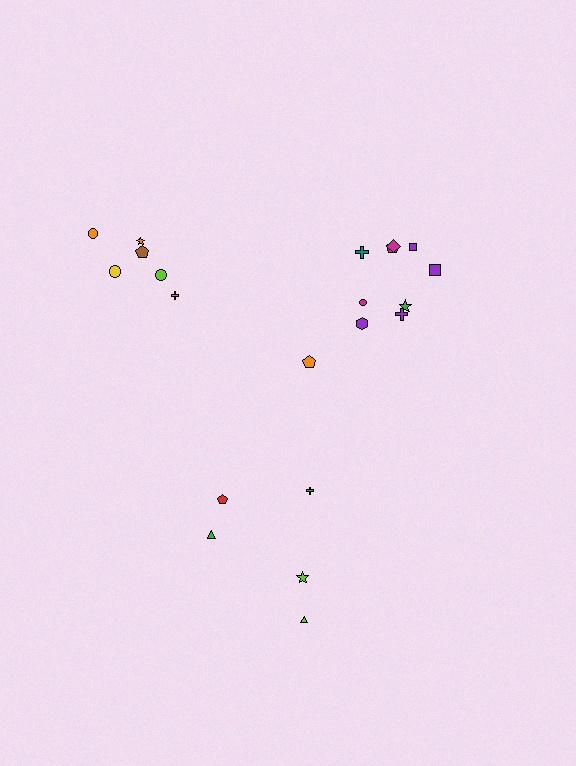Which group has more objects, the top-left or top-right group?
The top-right group.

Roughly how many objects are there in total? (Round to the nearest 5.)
Roughly 20 objects in total.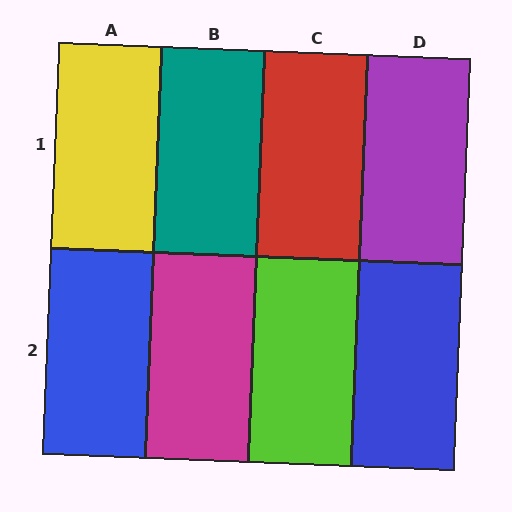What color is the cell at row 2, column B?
Magenta.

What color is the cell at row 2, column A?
Blue.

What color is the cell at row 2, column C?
Lime.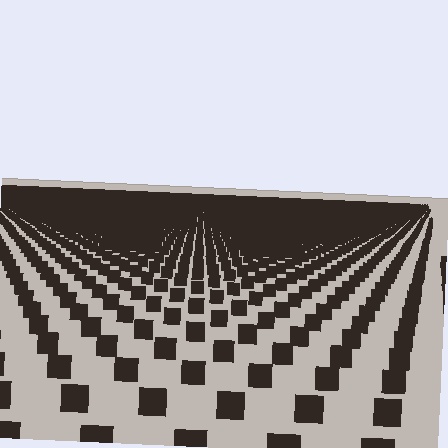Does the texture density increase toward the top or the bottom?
Density increases toward the top.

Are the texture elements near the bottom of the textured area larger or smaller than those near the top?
Larger. Near the bottom, elements are closer to the viewer and appear at a bigger on-screen size.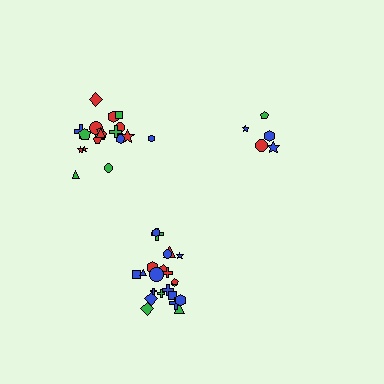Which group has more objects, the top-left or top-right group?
The top-left group.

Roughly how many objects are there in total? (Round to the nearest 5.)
Roughly 50 objects in total.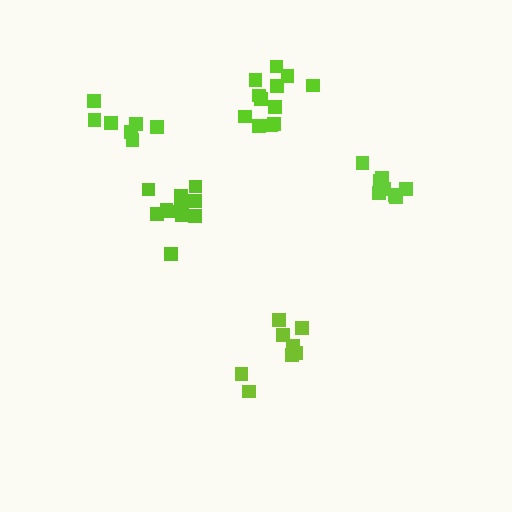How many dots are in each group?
Group 1: 8 dots, Group 2: 7 dots, Group 3: 11 dots, Group 4: 10 dots, Group 5: 12 dots (48 total).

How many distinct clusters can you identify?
There are 5 distinct clusters.